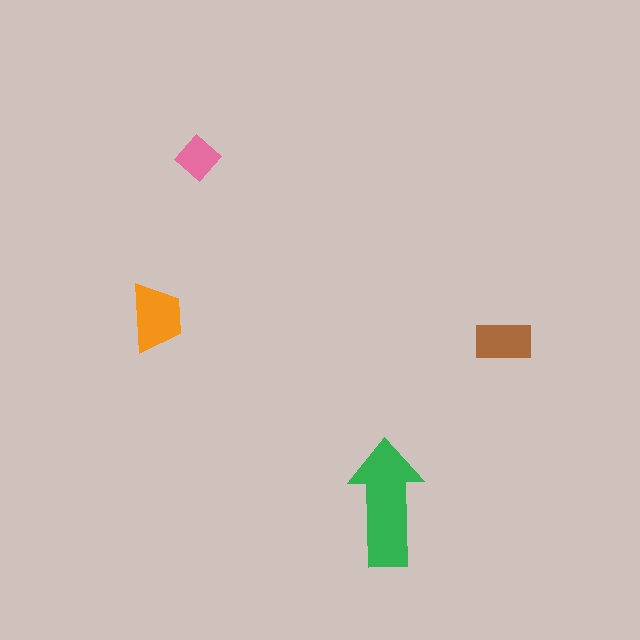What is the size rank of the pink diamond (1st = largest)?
4th.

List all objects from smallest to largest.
The pink diamond, the brown rectangle, the orange trapezoid, the green arrow.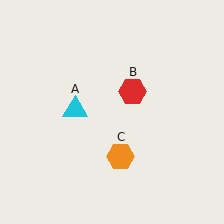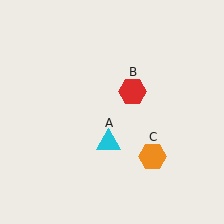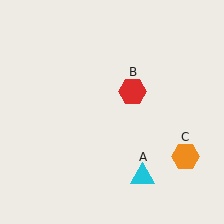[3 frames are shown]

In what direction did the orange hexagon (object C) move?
The orange hexagon (object C) moved right.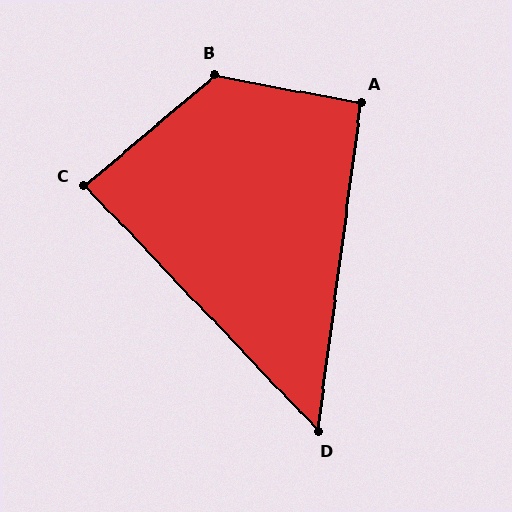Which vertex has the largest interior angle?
B, at approximately 129 degrees.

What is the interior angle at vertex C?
Approximately 87 degrees (approximately right).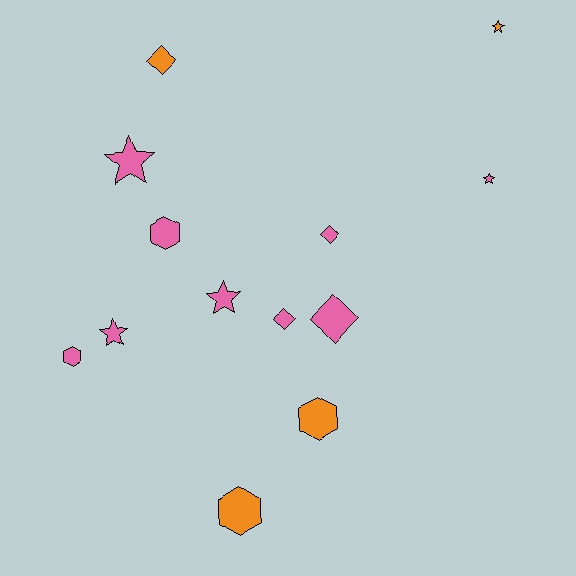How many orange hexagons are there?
There are 2 orange hexagons.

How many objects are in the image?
There are 13 objects.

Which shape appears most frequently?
Star, with 5 objects.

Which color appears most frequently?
Pink, with 9 objects.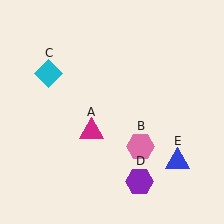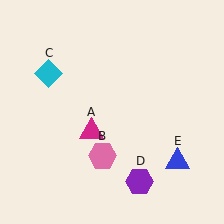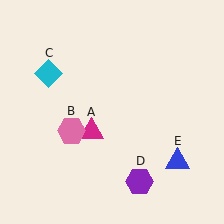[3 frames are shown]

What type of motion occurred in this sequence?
The pink hexagon (object B) rotated clockwise around the center of the scene.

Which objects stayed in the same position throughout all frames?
Magenta triangle (object A) and cyan diamond (object C) and purple hexagon (object D) and blue triangle (object E) remained stationary.